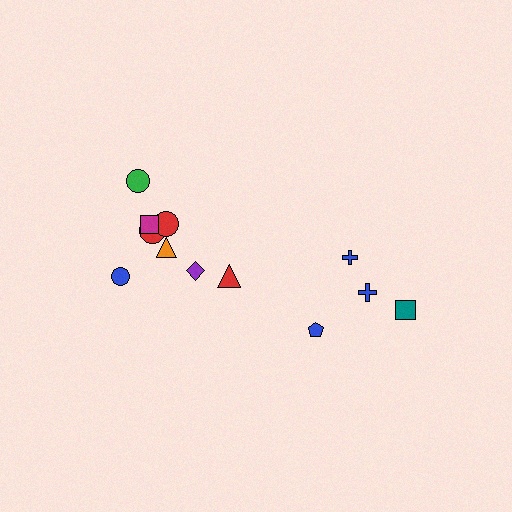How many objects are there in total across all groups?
There are 12 objects.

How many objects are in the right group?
There are 4 objects.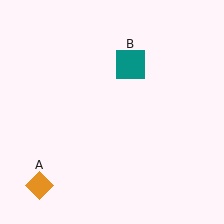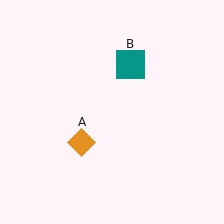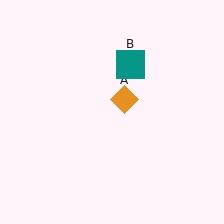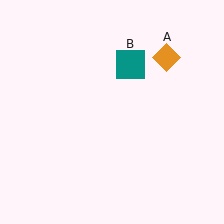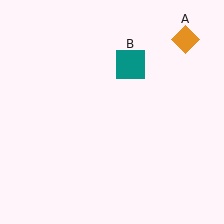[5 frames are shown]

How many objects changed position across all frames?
1 object changed position: orange diamond (object A).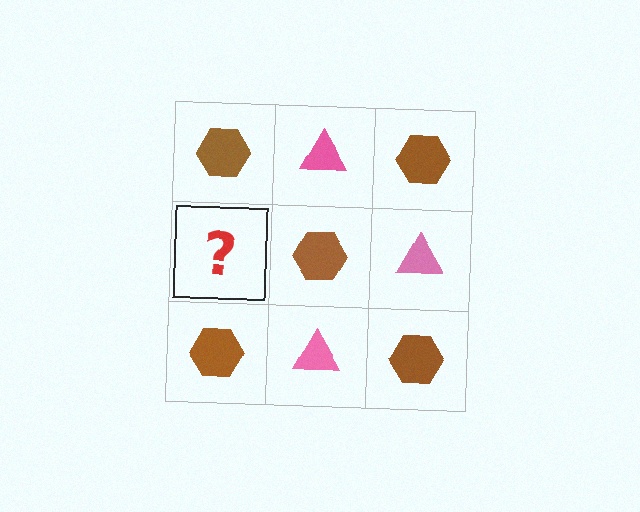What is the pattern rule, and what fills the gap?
The rule is that it alternates brown hexagon and pink triangle in a checkerboard pattern. The gap should be filled with a pink triangle.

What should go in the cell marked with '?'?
The missing cell should contain a pink triangle.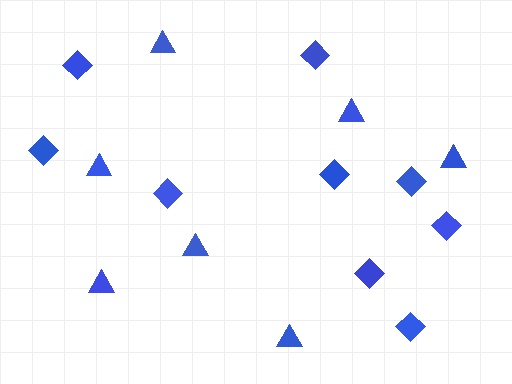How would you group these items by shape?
There are 2 groups: one group of diamonds (9) and one group of triangles (7).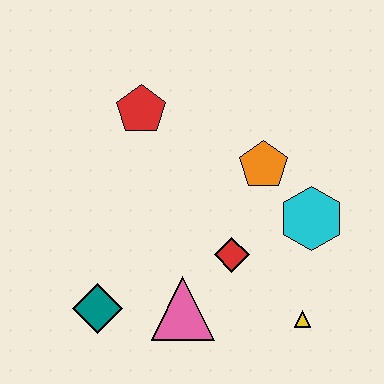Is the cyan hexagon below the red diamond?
No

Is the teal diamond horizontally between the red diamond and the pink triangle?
No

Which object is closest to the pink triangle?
The red diamond is closest to the pink triangle.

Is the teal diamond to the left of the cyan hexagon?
Yes